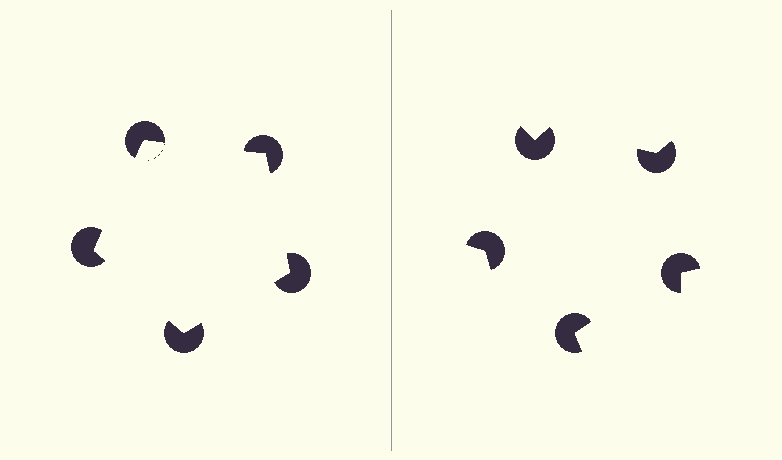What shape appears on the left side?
An illusory pentagon.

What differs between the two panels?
The pac-man discs are positioned identically on both sides; only the wedge orientations differ. On the left they align to a pentagon; on the right they are misaligned.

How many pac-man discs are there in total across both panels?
10 — 5 on each side.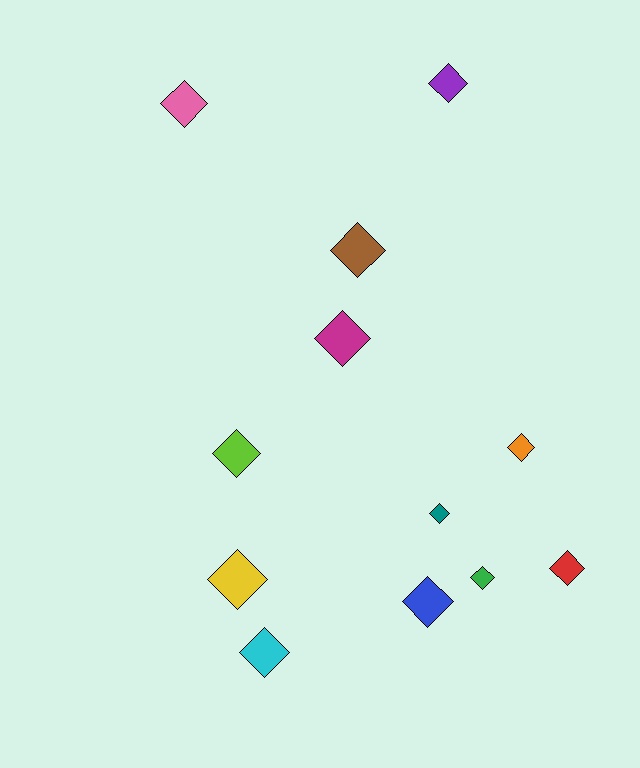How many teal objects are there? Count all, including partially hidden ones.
There is 1 teal object.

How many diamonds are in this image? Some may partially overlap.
There are 12 diamonds.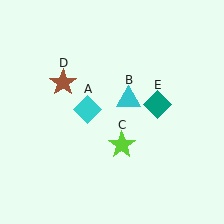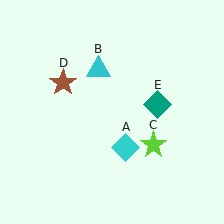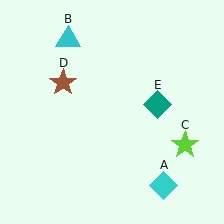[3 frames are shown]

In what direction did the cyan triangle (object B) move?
The cyan triangle (object B) moved up and to the left.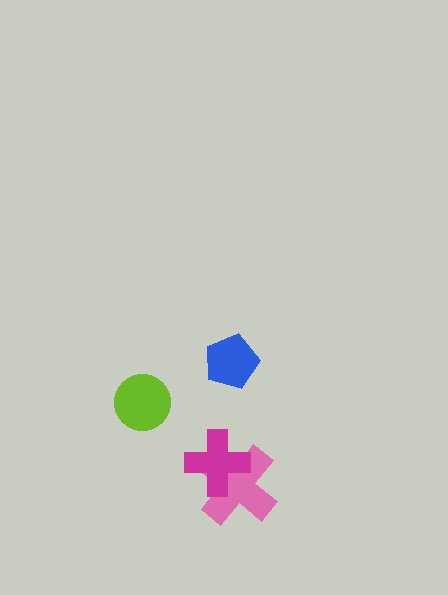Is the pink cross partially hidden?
Yes, it is partially covered by another shape.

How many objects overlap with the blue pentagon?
0 objects overlap with the blue pentagon.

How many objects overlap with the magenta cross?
1 object overlaps with the magenta cross.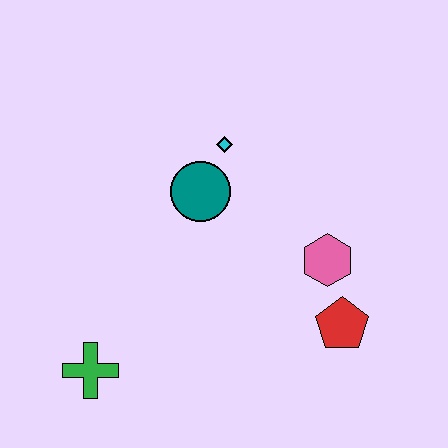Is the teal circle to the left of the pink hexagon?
Yes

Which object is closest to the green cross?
The teal circle is closest to the green cross.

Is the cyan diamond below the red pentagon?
No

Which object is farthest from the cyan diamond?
The green cross is farthest from the cyan diamond.